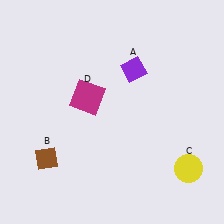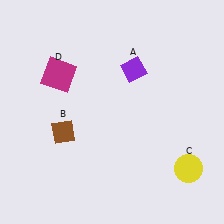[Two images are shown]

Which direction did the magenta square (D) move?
The magenta square (D) moved left.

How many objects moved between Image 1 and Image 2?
2 objects moved between the two images.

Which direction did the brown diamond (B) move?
The brown diamond (B) moved up.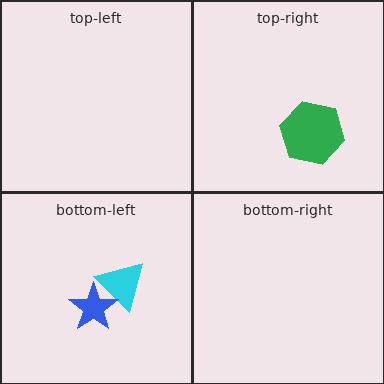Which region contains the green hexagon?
The top-right region.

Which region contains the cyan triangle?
The bottom-left region.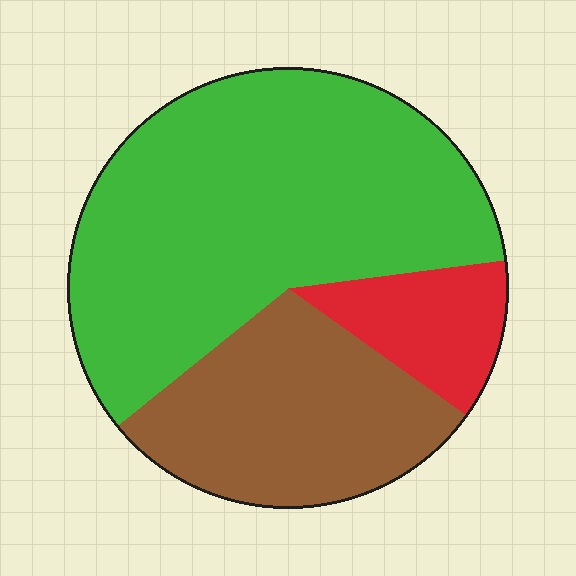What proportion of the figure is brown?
Brown takes up between a sixth and a third of the figure.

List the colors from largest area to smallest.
From largest to smallest: green, brown, red.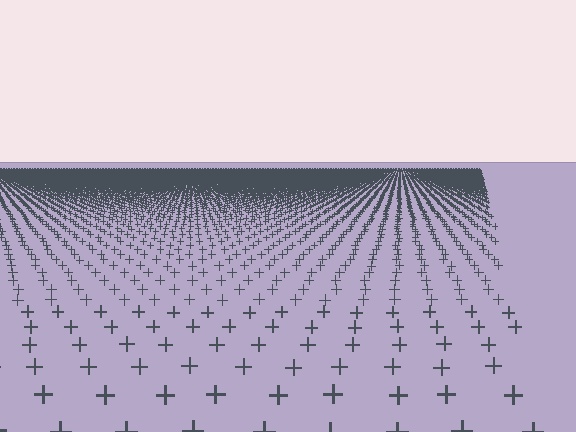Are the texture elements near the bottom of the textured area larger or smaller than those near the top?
Larger. Near the bottom, elements are closer to the viewer and appear at a bigger on-screen size.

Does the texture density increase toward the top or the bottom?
Density increases toward the top.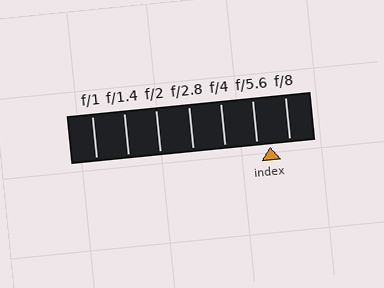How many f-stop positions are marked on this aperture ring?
There are 7 f-stop positions marked.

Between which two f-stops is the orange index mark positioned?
The index mark is between f/5.6 and f/8.